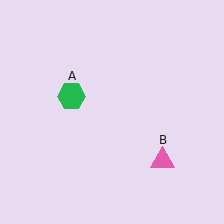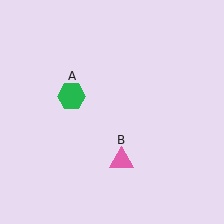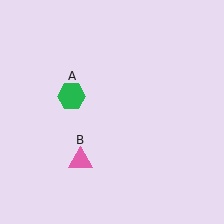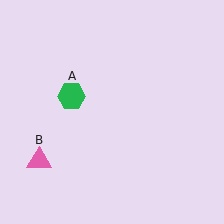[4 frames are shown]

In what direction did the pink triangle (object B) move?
The pink triangle (object B) moved left.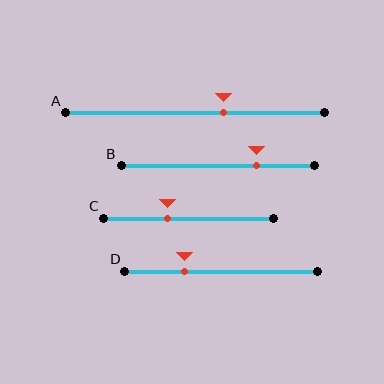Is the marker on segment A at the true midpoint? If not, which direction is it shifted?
No, the marker on segment A is shifted to the right by about 11% of the segment length.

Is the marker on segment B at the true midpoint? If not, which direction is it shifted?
No, the marker on segment B is shifted to the right by about 20% of the segment length.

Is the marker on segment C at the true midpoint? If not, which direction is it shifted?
No, the marker on segment C is shifted to the left by about 13% of the segment length.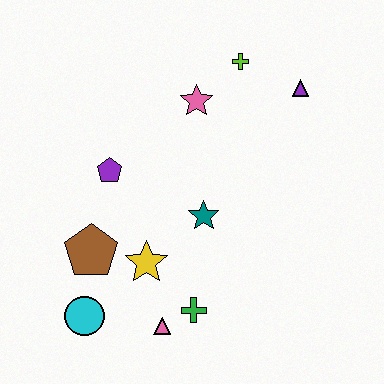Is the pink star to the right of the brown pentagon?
Yes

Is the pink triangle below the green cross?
Yes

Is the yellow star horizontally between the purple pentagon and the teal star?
Yes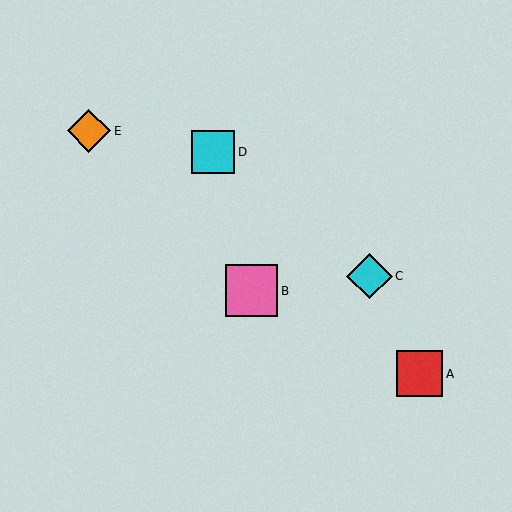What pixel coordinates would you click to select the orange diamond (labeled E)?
Click at (89, 131) to select the orange diamond E.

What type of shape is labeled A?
Shape A is a red square.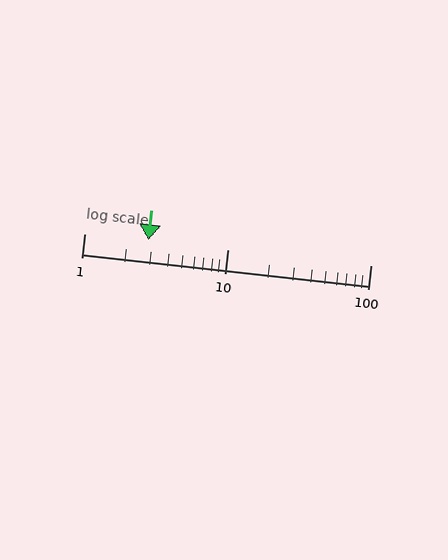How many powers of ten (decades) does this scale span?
The scale spans 2 decades, from 1 to 100.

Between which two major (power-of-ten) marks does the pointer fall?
The pointer is between 1 and 10.